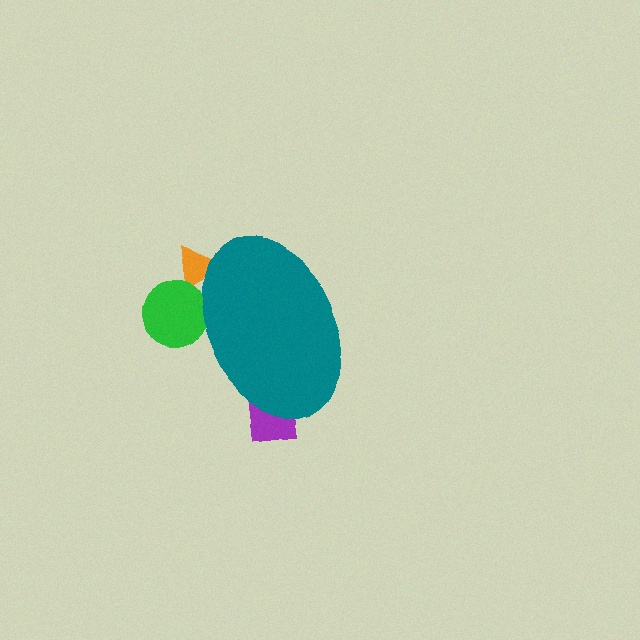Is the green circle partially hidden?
Yes, the green circle is partially hidden behind the teal ellipse.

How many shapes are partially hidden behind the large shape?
3 shapes are partially hidden.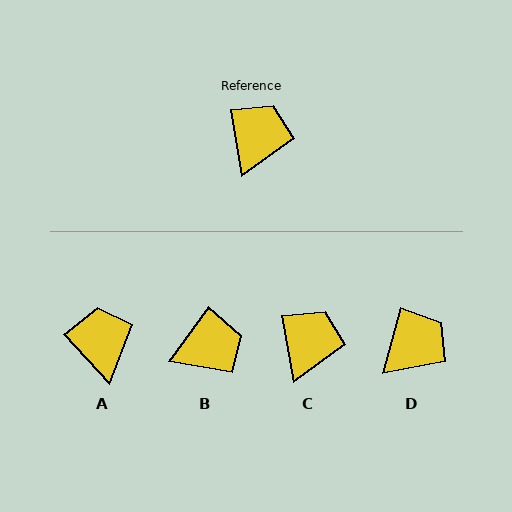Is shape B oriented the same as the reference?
No, it is off by about 46 degrees.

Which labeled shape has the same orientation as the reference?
C.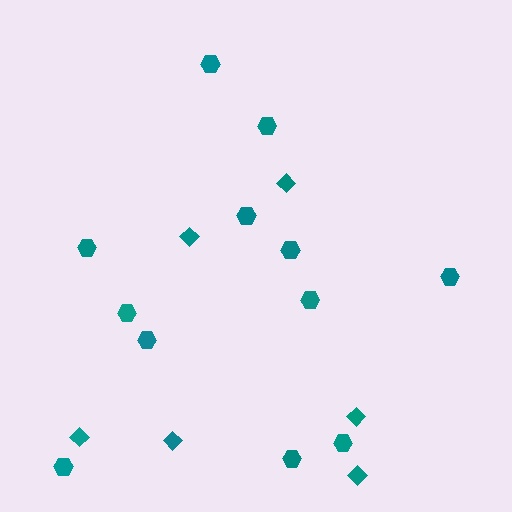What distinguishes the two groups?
There are 2 groups: one group of hexagons (12) and one group of diamonds (6).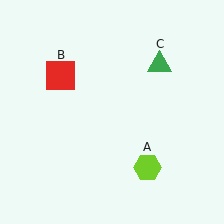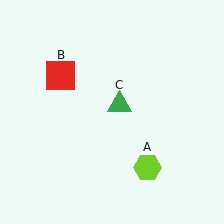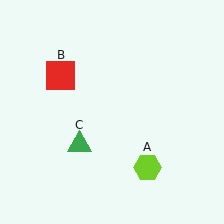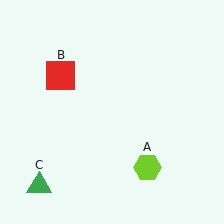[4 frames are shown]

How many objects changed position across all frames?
1 object changed position: green triangle (object C).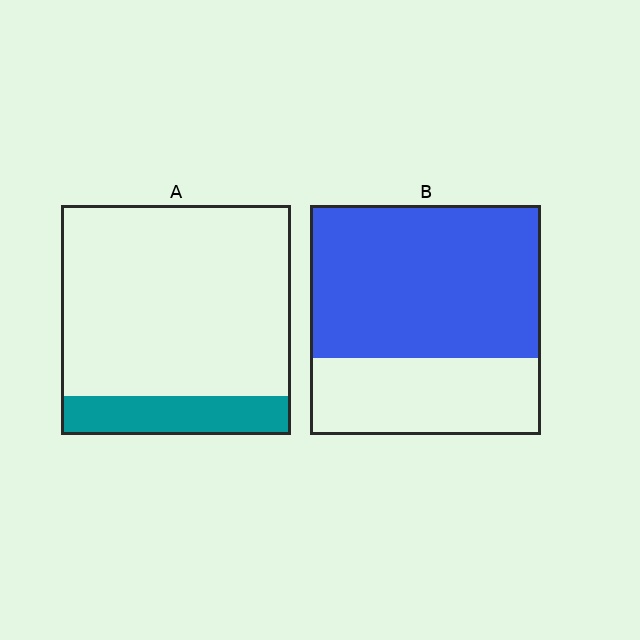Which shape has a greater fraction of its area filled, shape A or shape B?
Shape B.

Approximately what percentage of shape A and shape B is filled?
A is approximately 15% and B is approximately 65%.